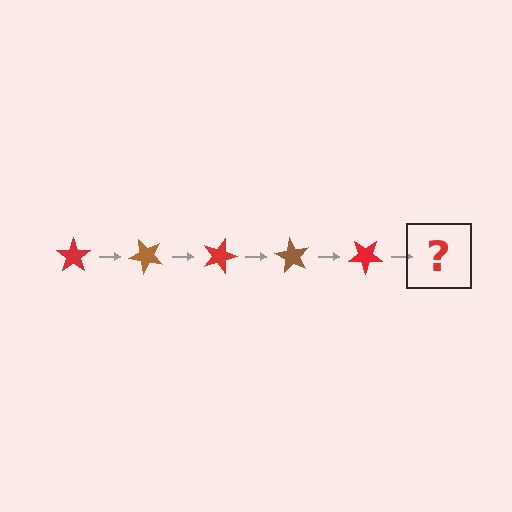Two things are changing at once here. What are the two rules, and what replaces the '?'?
The two rules are that it rotates 45 degrees each step and the color cycles through red and brown. The '?' should be a brown star, rotated 225 degrees from the start.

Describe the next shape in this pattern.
It should be a brown star, rotated 225 degrees from the start.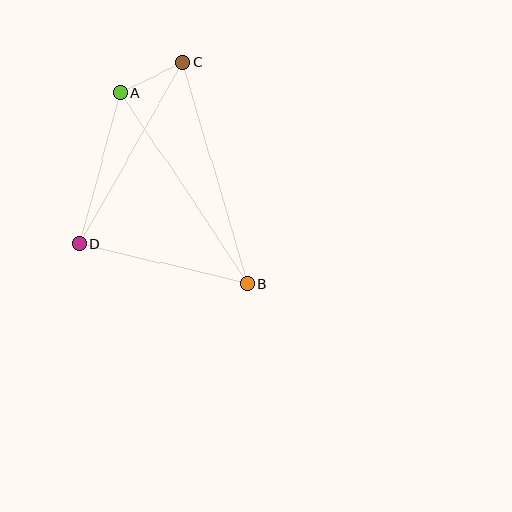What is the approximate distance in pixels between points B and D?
The distance between B and D is approximately 173 pixels.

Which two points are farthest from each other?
Points B and C are farthest from each other.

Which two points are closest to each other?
Points A and C are closest to each other.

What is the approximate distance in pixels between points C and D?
The distance between C and D is approximately 209 pixels.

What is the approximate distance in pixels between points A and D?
The distance between A and D is approximately 157 pixels.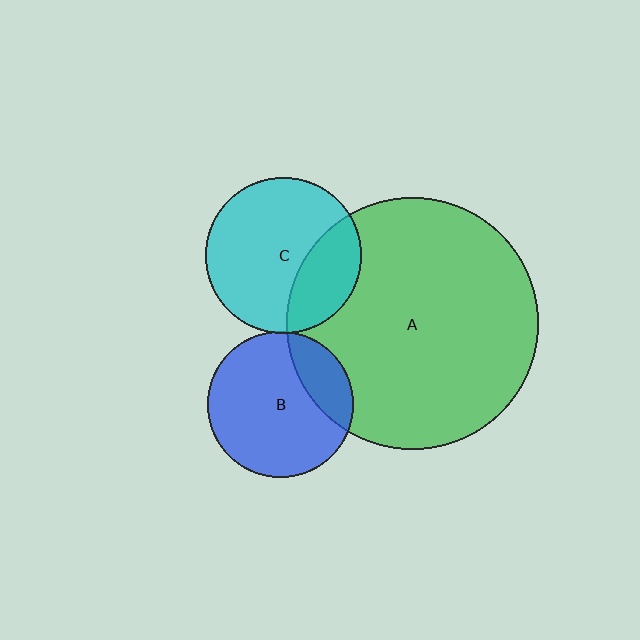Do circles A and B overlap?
Yes.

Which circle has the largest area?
Circle A (green).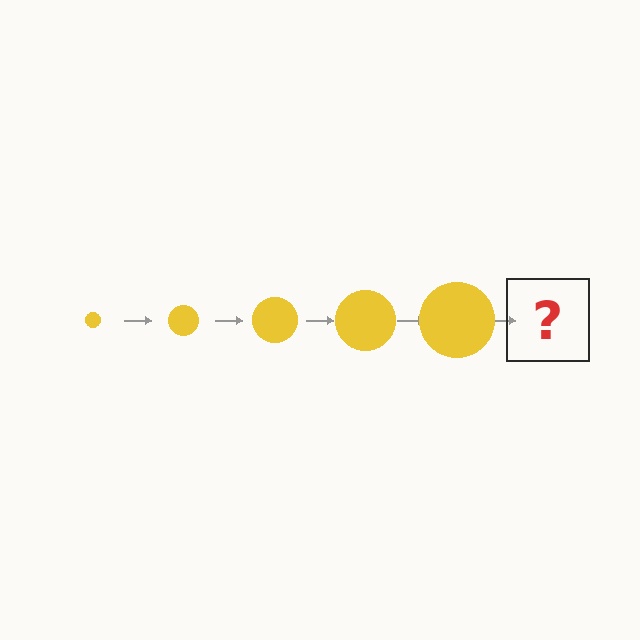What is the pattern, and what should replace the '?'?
The pattern is that the circle gets progressively larger each step. The '?' should be a yellow circle, larger than the previous one.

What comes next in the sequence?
The next element should be a yellow circle, larger than the previous one.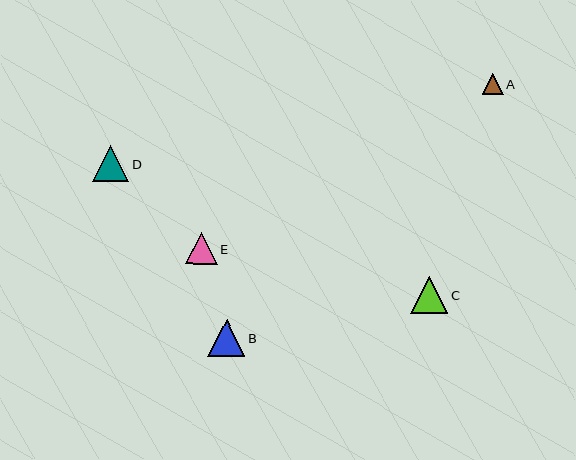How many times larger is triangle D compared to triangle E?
Triangle D is approximately 1.2 times the size of triangle E.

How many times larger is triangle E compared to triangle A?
Triangle E is approximately 1.5 times the size of triangle A.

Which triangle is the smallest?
Triangle A is the smallest with a size of approximately 21 pixels.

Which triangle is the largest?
Triangle C is the largest with a size of approximately 37 pixels.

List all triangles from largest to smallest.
From largest to smallest: C, B, D, E, A.